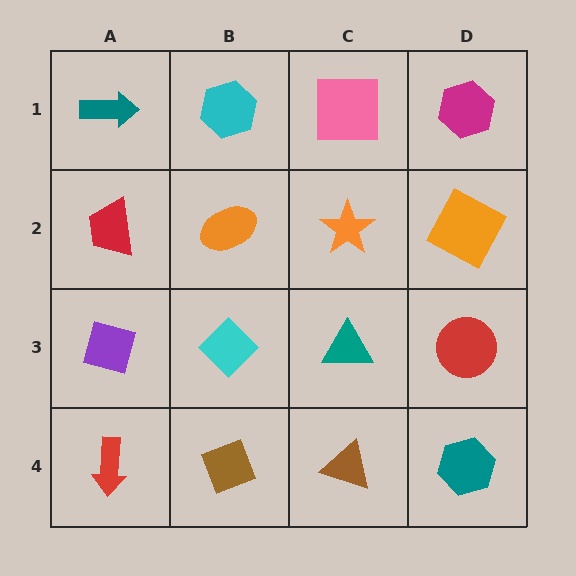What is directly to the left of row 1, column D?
A pink square.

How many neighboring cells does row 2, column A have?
3.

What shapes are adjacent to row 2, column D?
A magenta hexagon (row 1, column D), a red circle (row 3, column D), an orange star (row 2, column C).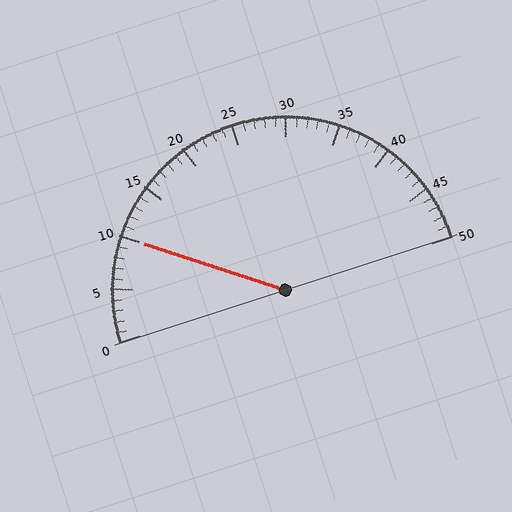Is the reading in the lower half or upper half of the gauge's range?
The reading is in the lower half of the range (0 to 50).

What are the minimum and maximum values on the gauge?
The gauge ranges from 0 to 50.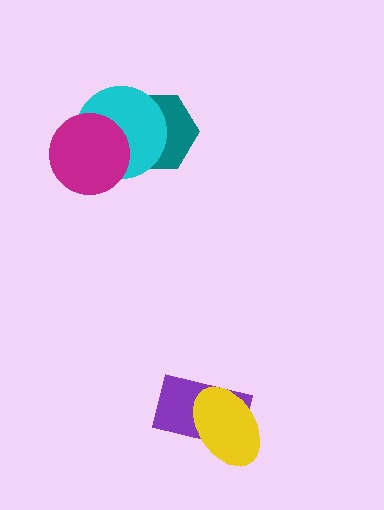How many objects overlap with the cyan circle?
2 objects overlap with the cyan circle.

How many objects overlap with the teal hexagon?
2 objects overlap with the teal hexagon.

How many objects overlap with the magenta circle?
2 objects overlap with the magenta circle.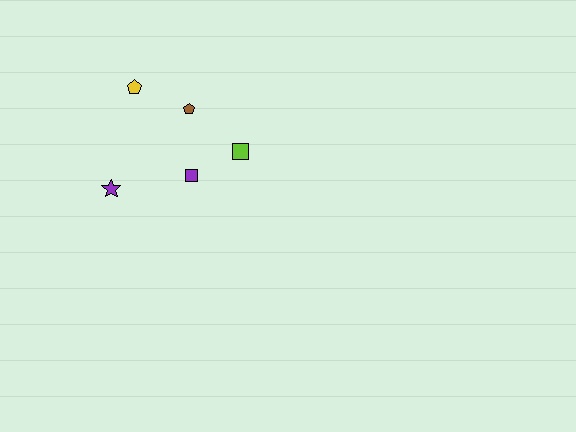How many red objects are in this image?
There are no red objects.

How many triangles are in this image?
There are no triangles.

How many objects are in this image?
There are 5 objects.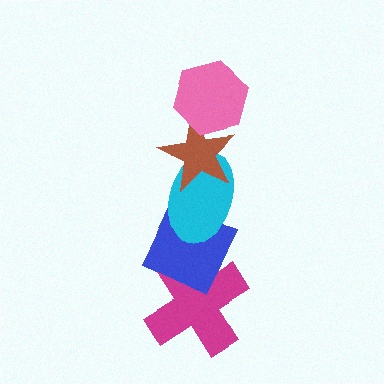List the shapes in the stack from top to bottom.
From top to bottom: the pink hexagon, the brown star, the cyan ellipse, the blue diamond, the magenta cross.